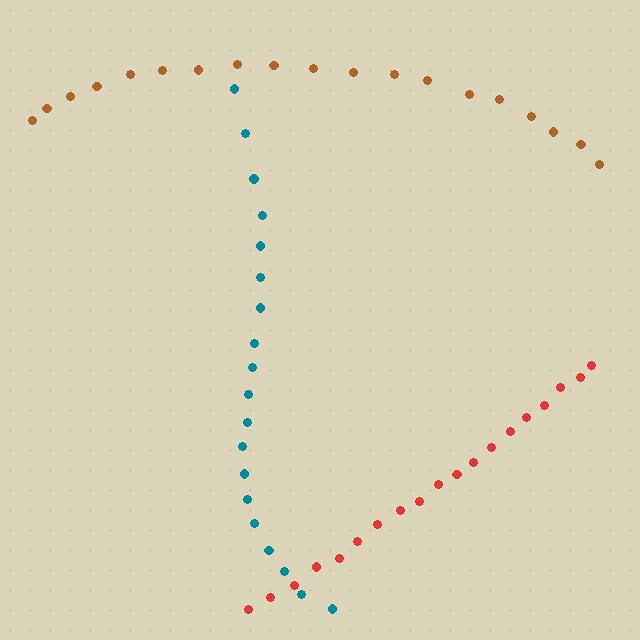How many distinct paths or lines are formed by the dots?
There are 3 distinct paths.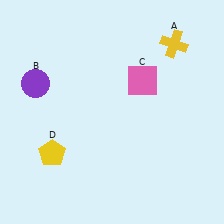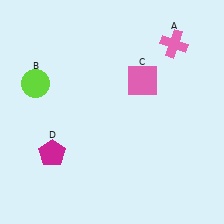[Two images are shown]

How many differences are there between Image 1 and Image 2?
There are 3 differences between the two images.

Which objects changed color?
A changed from yellow to pink. B changed from purple to lime. D changed from yellow to magenta.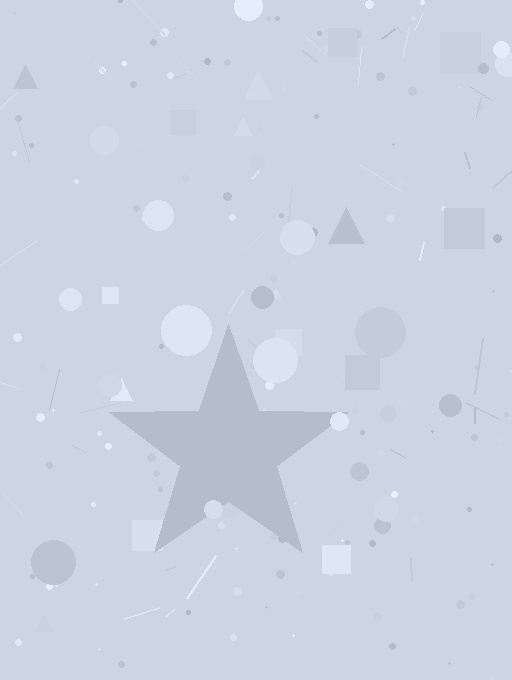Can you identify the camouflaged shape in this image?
The camouflaged shape is a star.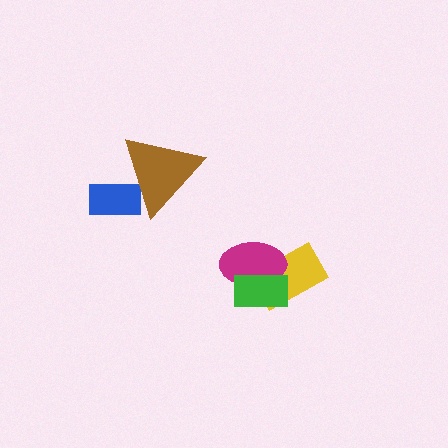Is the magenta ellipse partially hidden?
Yes, it is partially covered by another shape.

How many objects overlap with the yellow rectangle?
2 objects overlap with the yellow rectangle.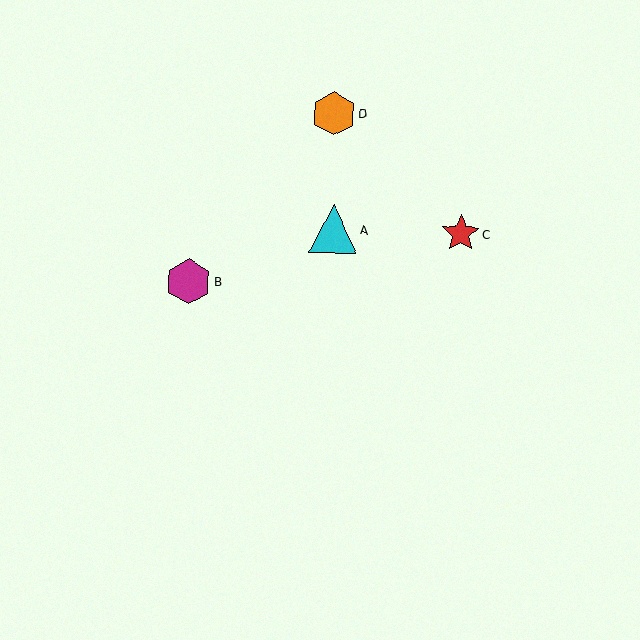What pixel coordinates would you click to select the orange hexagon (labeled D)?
Click at (334, 114) to select the orange hexagon D.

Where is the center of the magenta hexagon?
The center of the magenta hexagon is at (188, 282).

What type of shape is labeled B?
Shape B is a magenta hexagon.